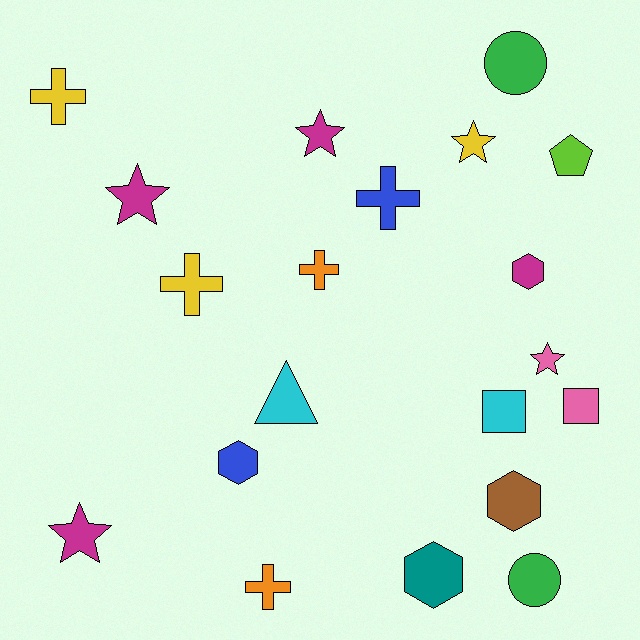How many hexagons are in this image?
There are 4 hexagons.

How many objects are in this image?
There are 20 objects.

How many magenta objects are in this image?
There are 4 magenta objects.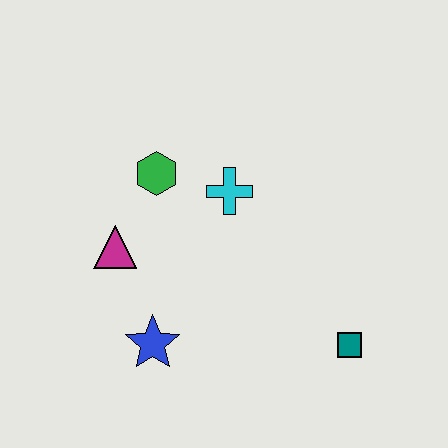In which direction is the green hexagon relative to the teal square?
The green hexagon is to the left of the teal square.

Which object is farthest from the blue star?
The teal square is farthest from the blue star.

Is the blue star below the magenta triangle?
Yes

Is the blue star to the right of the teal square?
No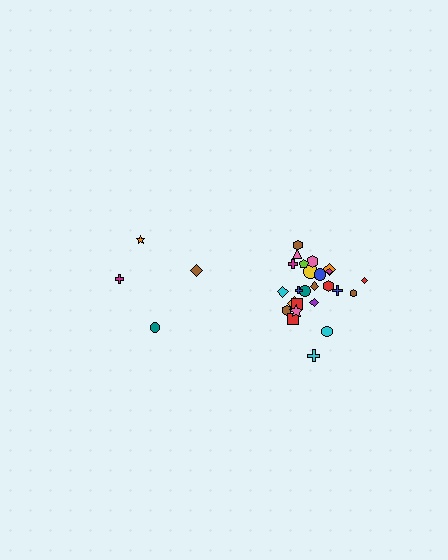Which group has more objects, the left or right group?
The right group.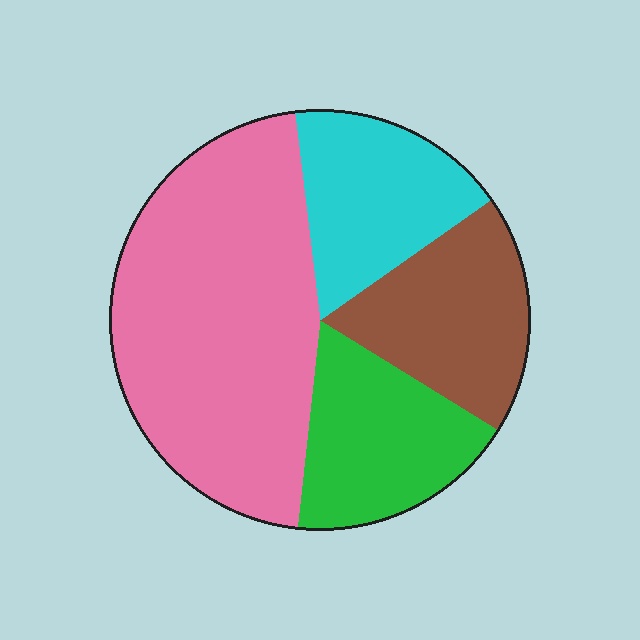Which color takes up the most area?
Pink, at roughly 45%.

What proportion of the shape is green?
Green takes up about one sixth (1/6) of the shape.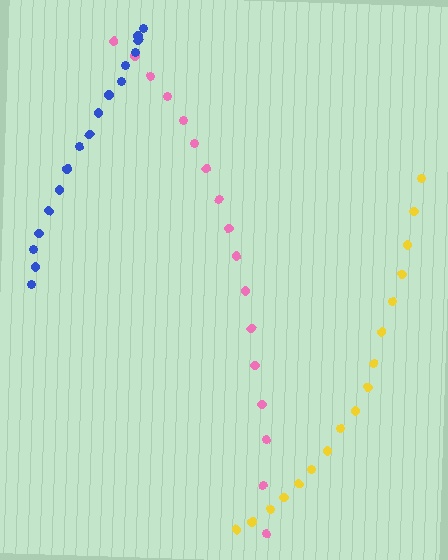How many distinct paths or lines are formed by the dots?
There are 3 distinct paths.